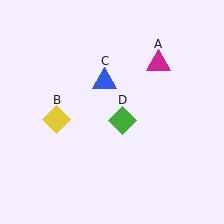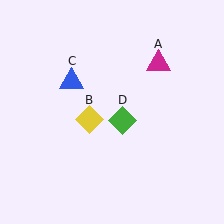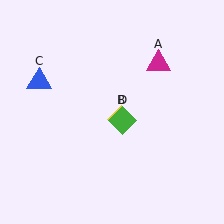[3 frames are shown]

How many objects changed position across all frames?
2 objects changed position: yellow diamond (object B), blue triangle (object C).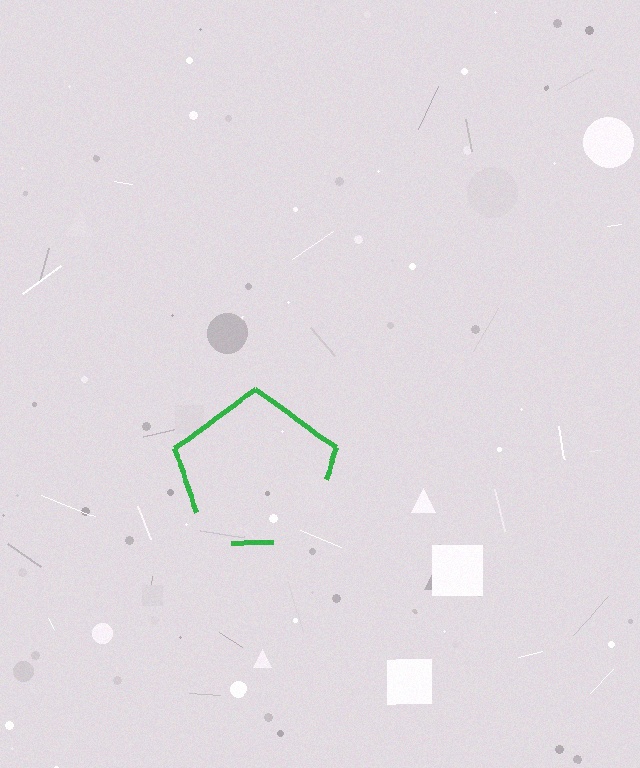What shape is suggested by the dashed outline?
The dashed outline suggests a pentagon.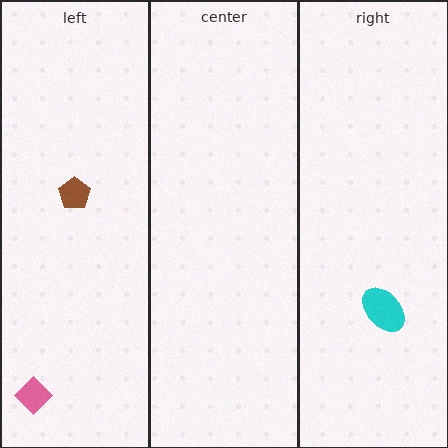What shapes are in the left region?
The pink diamond, the brown pentagon.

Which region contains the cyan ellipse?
The right region.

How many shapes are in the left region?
2.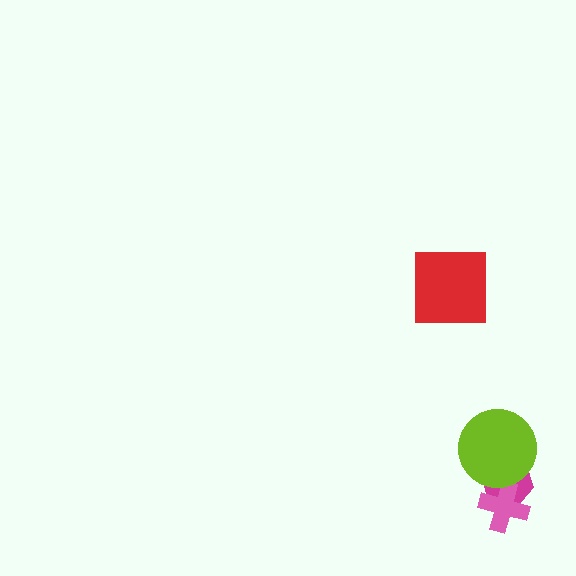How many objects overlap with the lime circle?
1 object overlaps with the lime circle.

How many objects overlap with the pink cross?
1 object overlaps with the pink cross.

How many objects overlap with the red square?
0 objects overlap with the red square.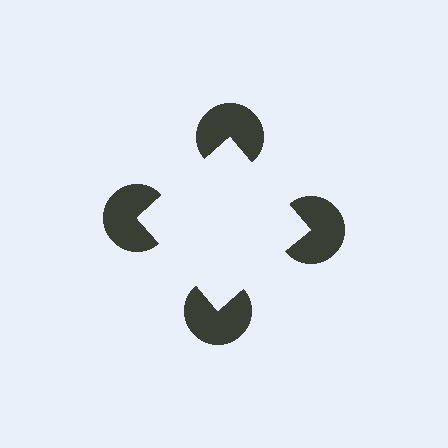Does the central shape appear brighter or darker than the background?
It typically appears slightly brighter than the background, even though no actual brightness change is drawn.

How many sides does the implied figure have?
4 sides.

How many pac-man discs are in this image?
There are 4 — one at each vertex of the illusory square.